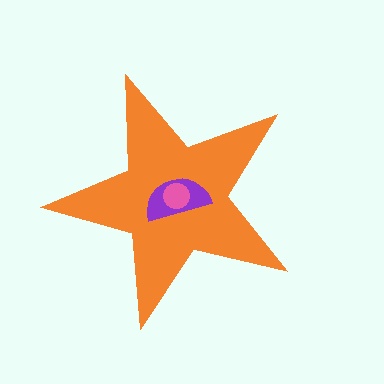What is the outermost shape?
The orange star.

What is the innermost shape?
The pink circle.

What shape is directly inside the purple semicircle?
The pink circle.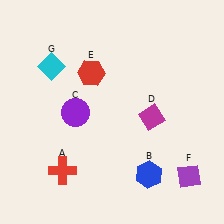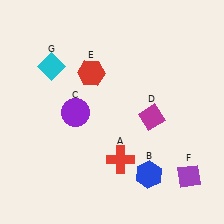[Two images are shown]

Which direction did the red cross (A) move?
The red cross (A) moved right.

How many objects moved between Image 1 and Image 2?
1 object moved between the two images.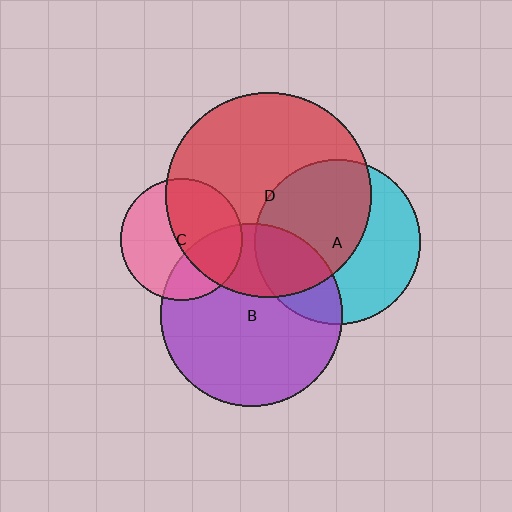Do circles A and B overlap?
Yes.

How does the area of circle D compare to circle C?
Approximately 2.8 times.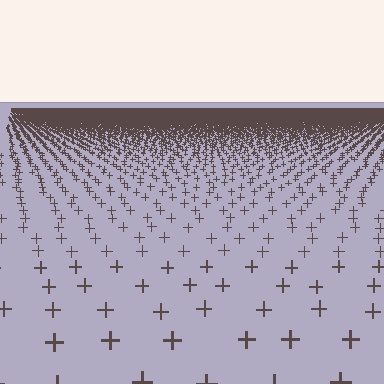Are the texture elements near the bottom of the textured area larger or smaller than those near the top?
Larger. Near the bottom, elements are closer to the viewer and appear at a bigger on-screen size.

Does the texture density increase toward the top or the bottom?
Density increases toward the top.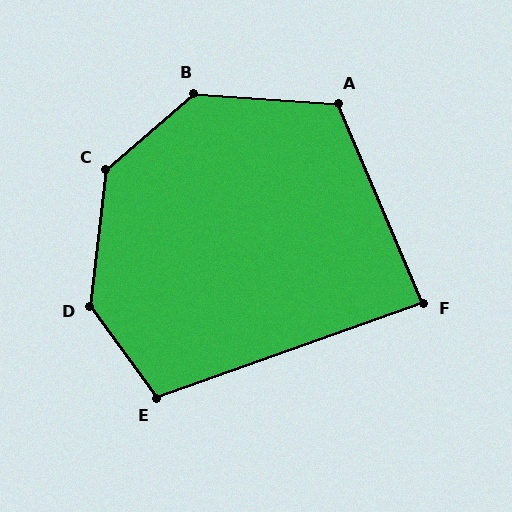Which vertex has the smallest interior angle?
F, at approximately 87 degrees.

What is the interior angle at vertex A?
Approximately 117 degrees (obtuse).